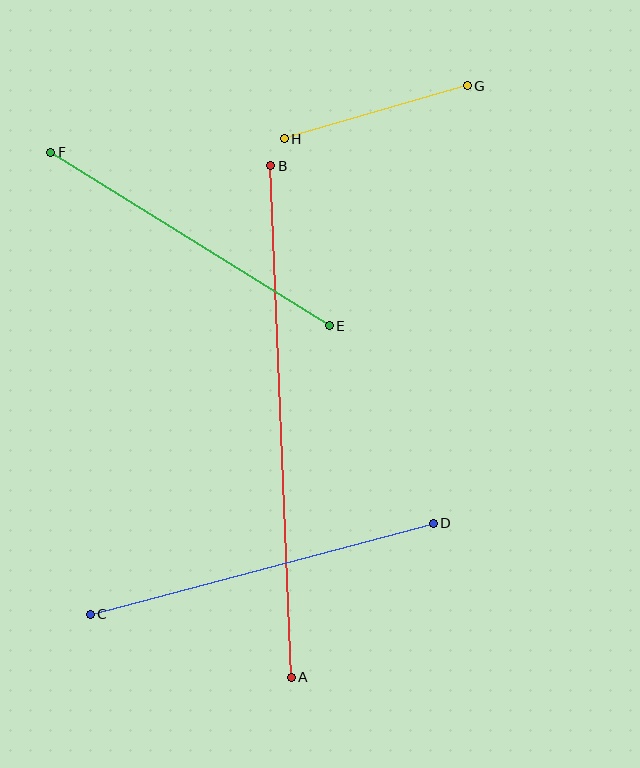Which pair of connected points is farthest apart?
Points A and B are farthest apart.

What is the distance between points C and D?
The distance is approximately 355 pixels.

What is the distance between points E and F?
The distance is approximately 328 pixels.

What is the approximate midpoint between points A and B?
The midpoint is at approximately (281, 421) pixels.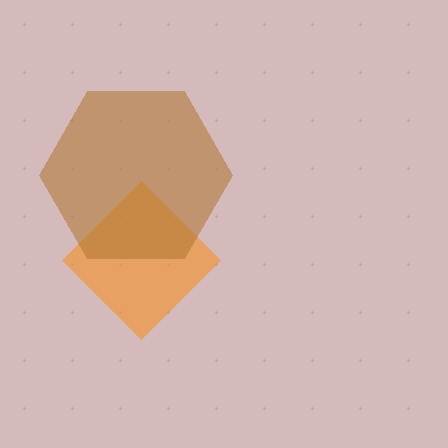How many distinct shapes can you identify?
There are 2 distinct shapes: an orange diamond, a brown hexagon.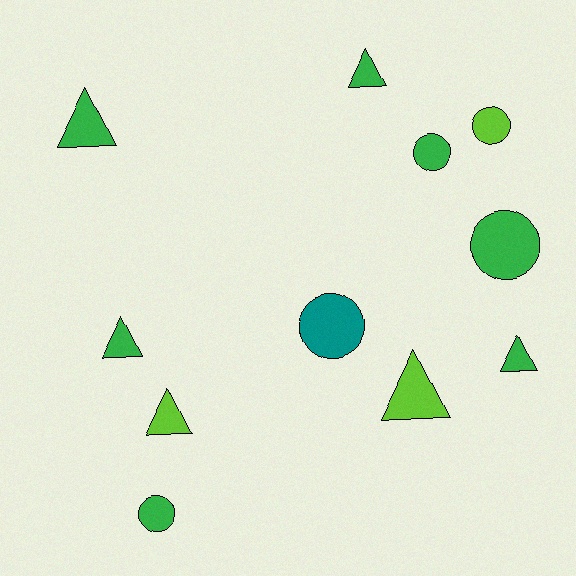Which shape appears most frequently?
Triangle, with 6 objects.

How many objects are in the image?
There are 11 objects.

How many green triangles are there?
There are 4 green triangles.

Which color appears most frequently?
Green, with 7 objects.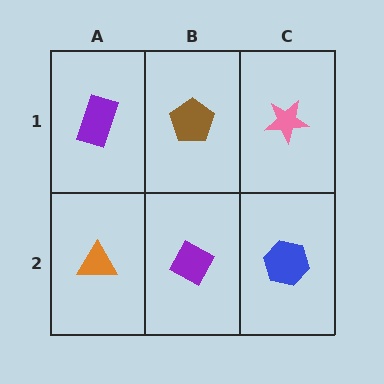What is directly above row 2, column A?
A purple rectangle.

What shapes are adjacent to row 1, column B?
A purple diamond (row 2, column B), a purple rectangle (row 1, column A), a pink star (row 1, column C).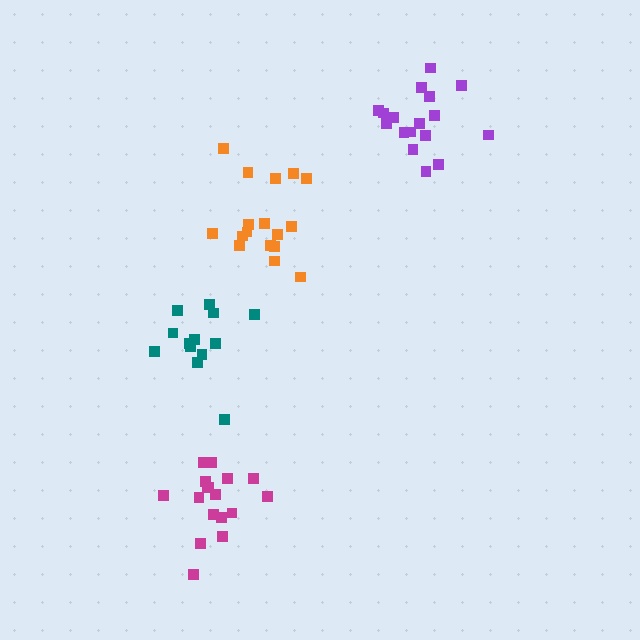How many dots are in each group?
Group 1: 18 dots, Group 2: 17 dots, Group 3: 13 dots, Group 4: 17 dots (65 total).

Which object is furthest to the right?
The purple cluster is rightmost.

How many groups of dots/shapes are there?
There are 4 groups.